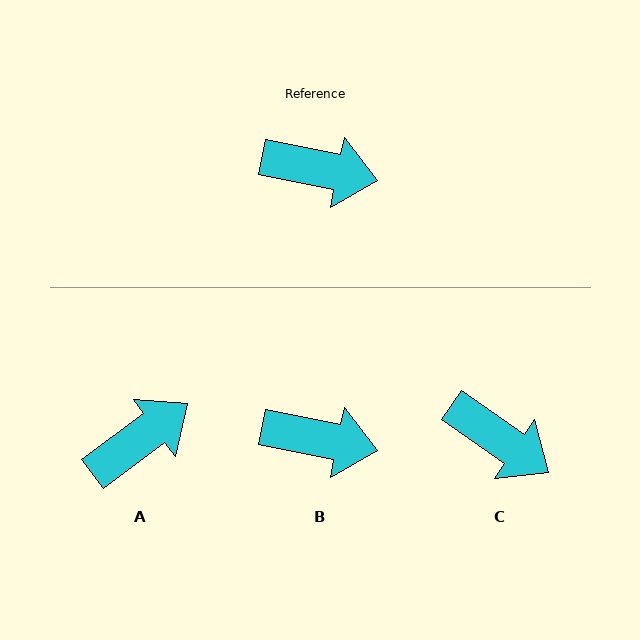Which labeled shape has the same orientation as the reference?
B.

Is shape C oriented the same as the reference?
No, it is off by about 23 degrees.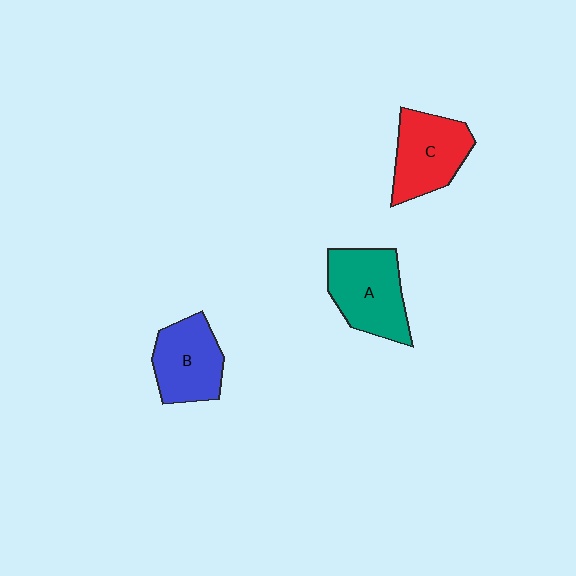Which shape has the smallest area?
Shape B (blue).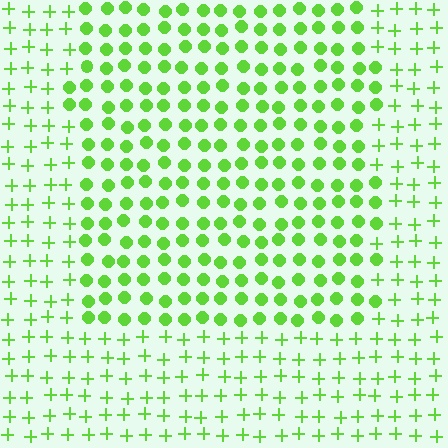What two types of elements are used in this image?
The image uses circles inside the rectangle region and plus signs outside it.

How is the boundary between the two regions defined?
The boundary is defined by a change in element shape: circles inside vs. plus signs outside. All elements share the same color and spacing.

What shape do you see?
I see a rectangle.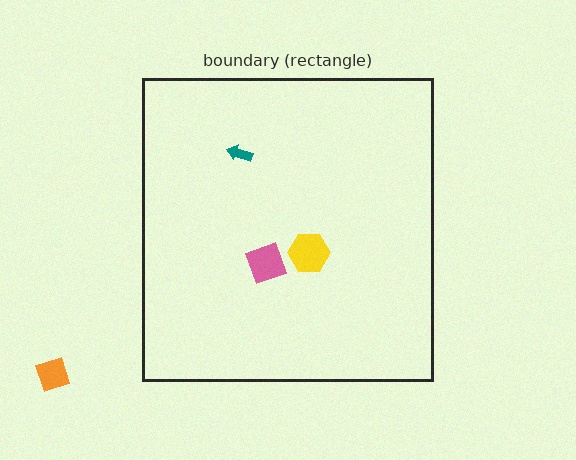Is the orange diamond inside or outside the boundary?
Outside.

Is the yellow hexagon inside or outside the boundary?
Inside.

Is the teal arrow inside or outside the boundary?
Inside.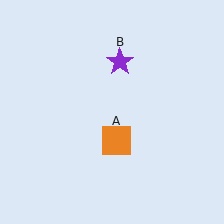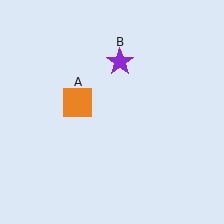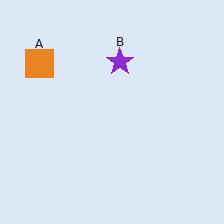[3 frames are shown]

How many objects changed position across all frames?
1 object changed position: orange square (object A).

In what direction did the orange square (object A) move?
The orange square (object A) moved up and to the left.